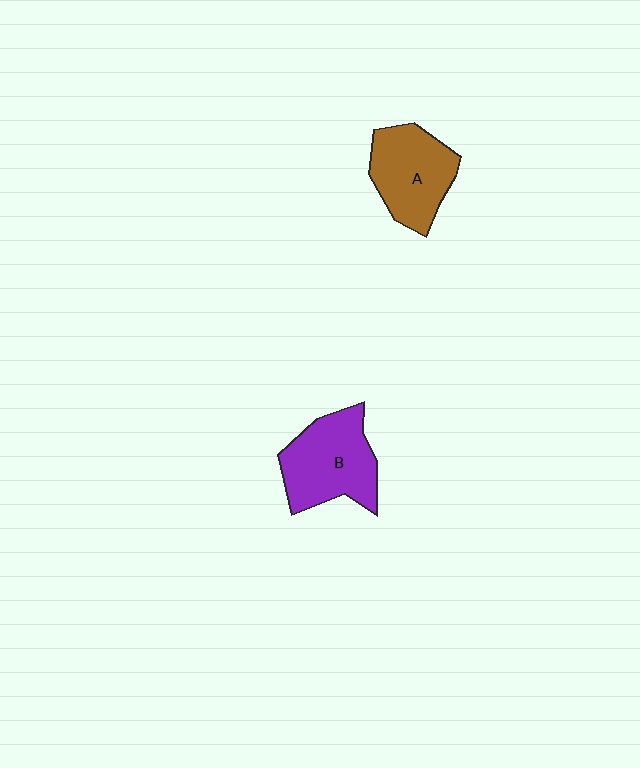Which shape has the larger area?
Shape B (purple).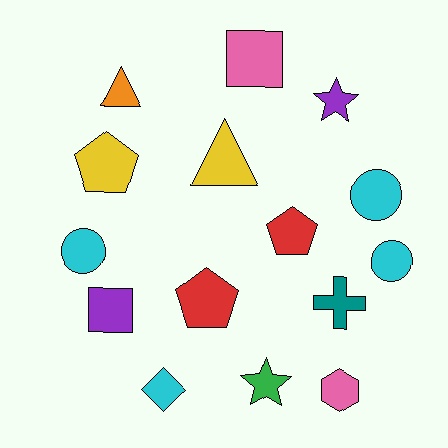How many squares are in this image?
There are 2 squares.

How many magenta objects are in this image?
There are no magenta objects.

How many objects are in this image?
There are 15 objects.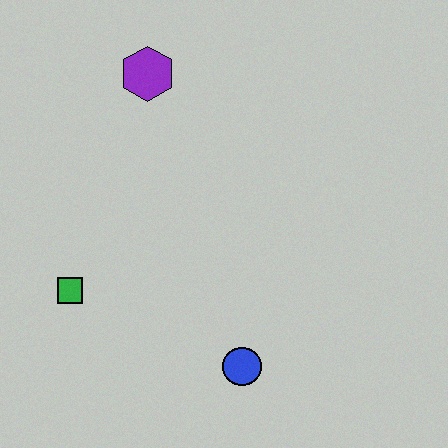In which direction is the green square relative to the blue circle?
The green square is to the left of the blue circle.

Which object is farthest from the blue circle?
The purple hexagon is farthest from the blue circle.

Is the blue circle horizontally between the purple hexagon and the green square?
No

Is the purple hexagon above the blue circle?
Yes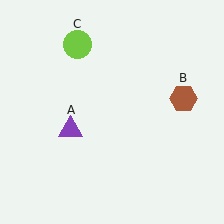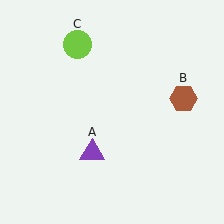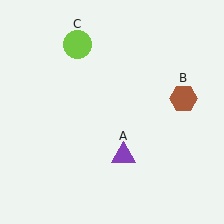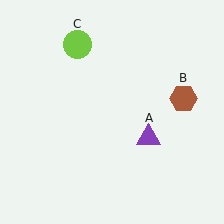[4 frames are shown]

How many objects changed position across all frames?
1 object changed position: purple triangle (object A).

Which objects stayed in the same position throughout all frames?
Brown hexagon (object B) and lime circle (object C) remained stationary.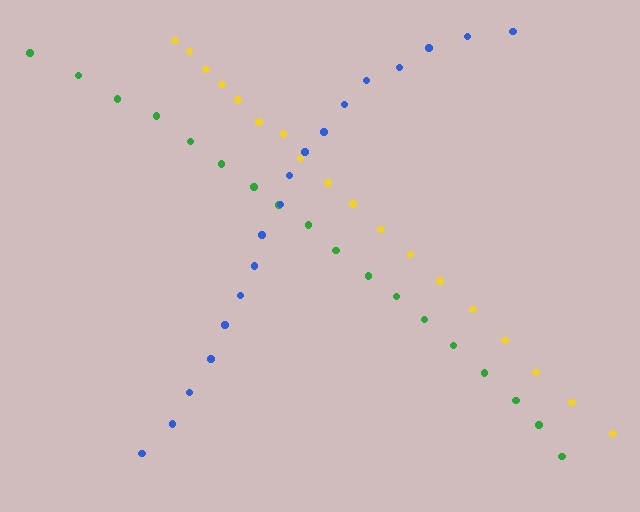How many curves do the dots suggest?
There are 3 distinct paths.